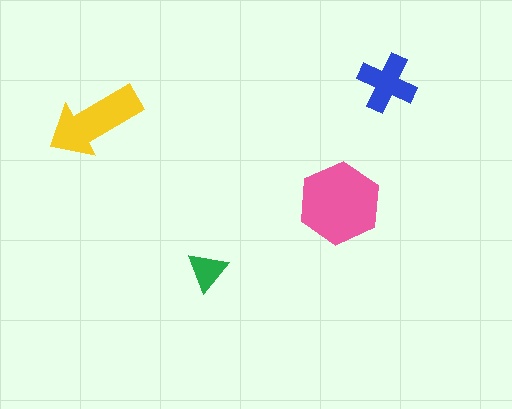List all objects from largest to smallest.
The pink hexagon, the yellow arrow, the blue cross, the green triangle.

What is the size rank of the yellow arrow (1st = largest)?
2nd.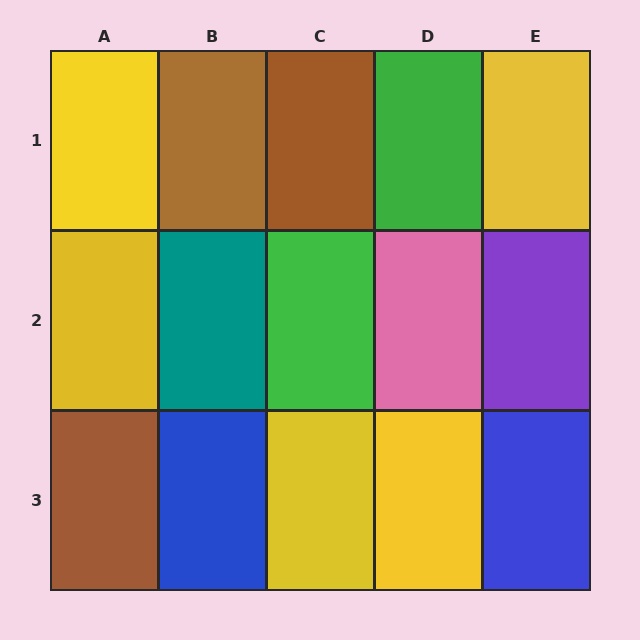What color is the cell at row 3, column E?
Blue.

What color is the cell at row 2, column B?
Teal.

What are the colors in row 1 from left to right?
Yellow, brown, brown, green, yellow.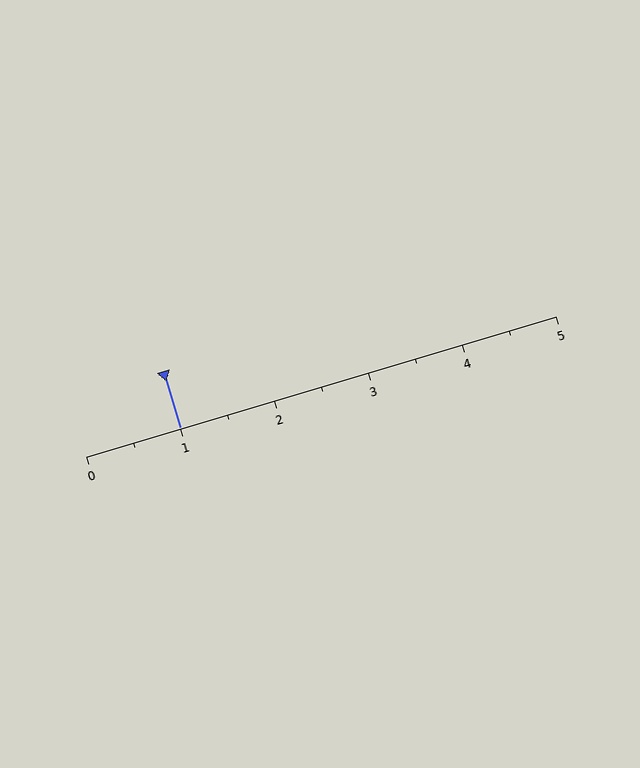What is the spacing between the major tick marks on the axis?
The major ticks are spaced 1 apart.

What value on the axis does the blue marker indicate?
The marker indicates approximately 1.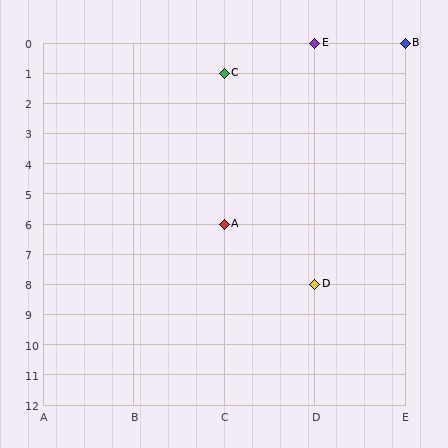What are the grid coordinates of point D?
Point D is at grid coordinates (D, 8).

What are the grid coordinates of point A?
Point A is at grid coordinates (C, 6).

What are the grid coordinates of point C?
Point C is at grid coordinates (C, 1).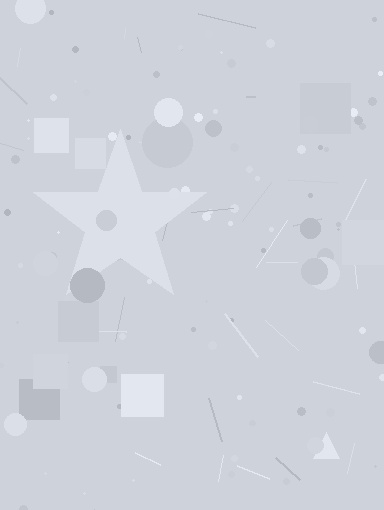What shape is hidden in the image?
A star is hidden in the image.